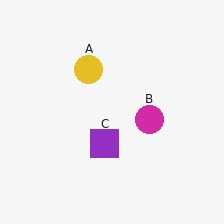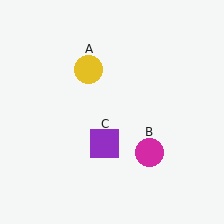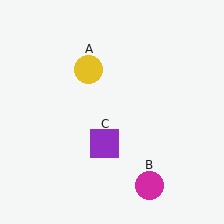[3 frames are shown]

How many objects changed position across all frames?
1 object changed position: magenta circle (object B).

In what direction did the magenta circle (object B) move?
The magenta circle (object B) moved down.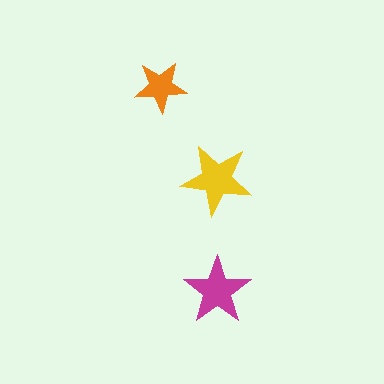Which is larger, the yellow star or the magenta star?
The yellow one.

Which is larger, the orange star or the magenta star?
The magenta one.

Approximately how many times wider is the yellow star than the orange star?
About 1.5 times wider.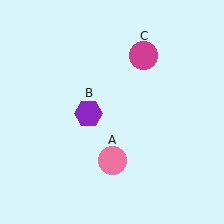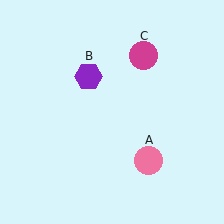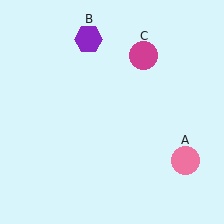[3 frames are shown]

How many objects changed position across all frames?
2 objects changed position: pink circle (object A), purple hexagon (object B).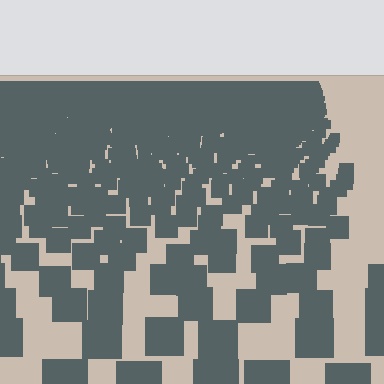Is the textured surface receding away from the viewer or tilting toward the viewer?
The surface is receding away from the viewer. Texture elements get smaller and denser toward the top.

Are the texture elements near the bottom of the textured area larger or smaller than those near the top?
Larger. Near the bottom, elements are closer to the viewer and appear at a bigger on-screen size.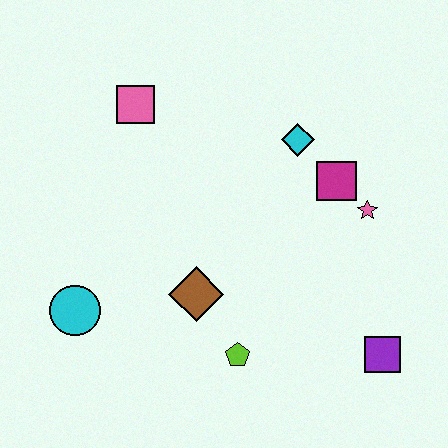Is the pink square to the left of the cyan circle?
No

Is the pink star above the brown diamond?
Yes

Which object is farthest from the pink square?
The purple square is farthest from the pink square.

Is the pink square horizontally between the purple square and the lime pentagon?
No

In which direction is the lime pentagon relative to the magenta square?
The lime pentagon is below the magenta square.